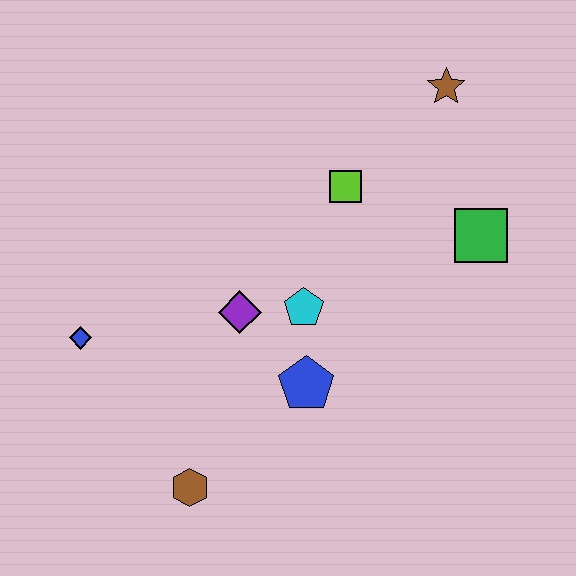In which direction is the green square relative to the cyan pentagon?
The green square is to the right of the cyan pentagon.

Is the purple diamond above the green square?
No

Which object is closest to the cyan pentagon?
The purple diamond is closest to the cyan pentagon.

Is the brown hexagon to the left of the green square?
Yes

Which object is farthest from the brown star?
The brown hexagon is farthest from the brown star.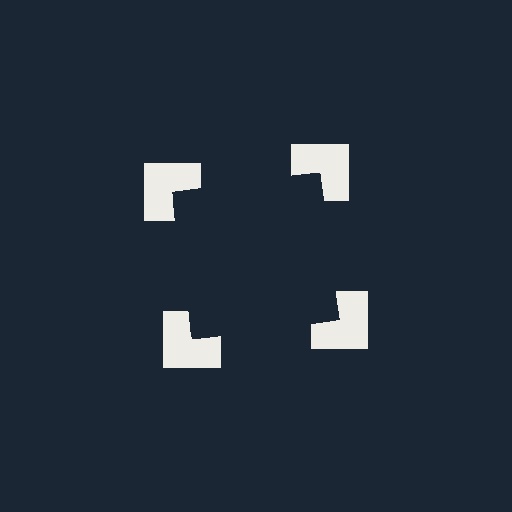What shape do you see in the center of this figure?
An illusory square — its edges are inferred from the aligned wedge cuts in the notched squares, not physically drawn.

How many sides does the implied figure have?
4 sides.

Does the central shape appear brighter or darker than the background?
It typically appears slightly darker than the background, even though no actual brightness change is drawn.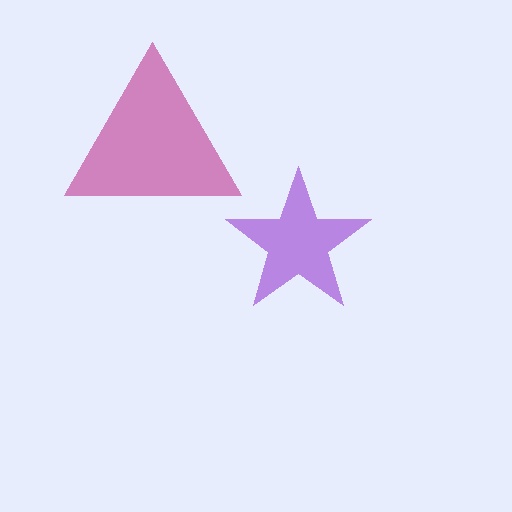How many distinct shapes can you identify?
There are 2 distinct shapes: a magenta triangle, a purple star.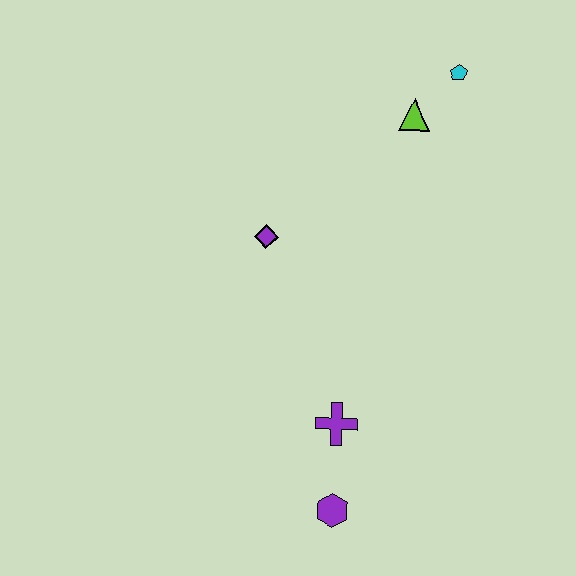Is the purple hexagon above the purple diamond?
No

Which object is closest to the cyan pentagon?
The lime triangle is closest to the cyan pentagon.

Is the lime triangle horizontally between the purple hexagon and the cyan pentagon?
Yes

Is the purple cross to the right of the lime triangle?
No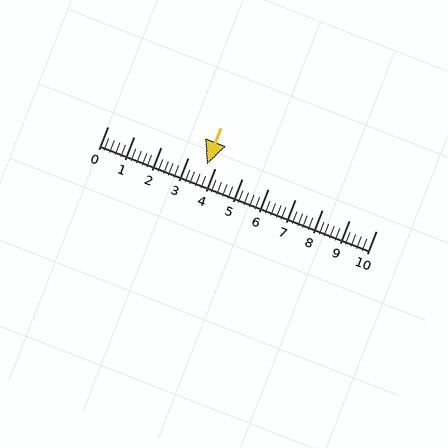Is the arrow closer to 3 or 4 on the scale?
The arrow is closer to 4.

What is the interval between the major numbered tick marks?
The major tick marks are spaced 1 units apart.